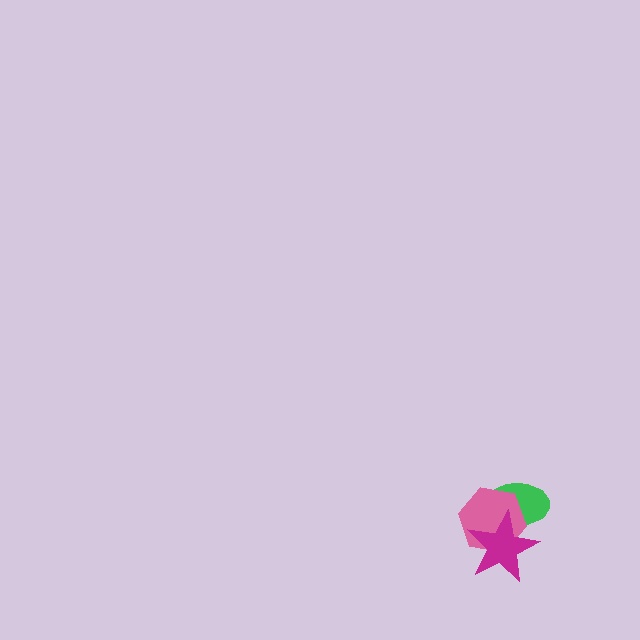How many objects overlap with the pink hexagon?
2 objects overlap with the pink hexagon.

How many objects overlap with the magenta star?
2 objects overlap with the magenta star.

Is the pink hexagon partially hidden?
Yes, it is partially covered by another shape.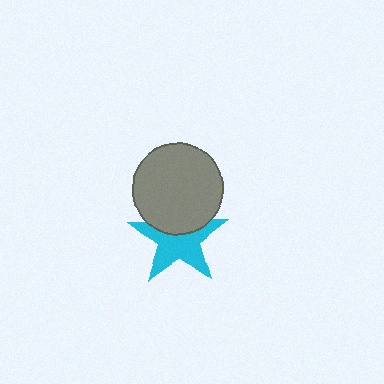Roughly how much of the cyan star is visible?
About half of it is visible (roughly 65%).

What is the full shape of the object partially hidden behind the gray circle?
The partially hidden object is a cyan star.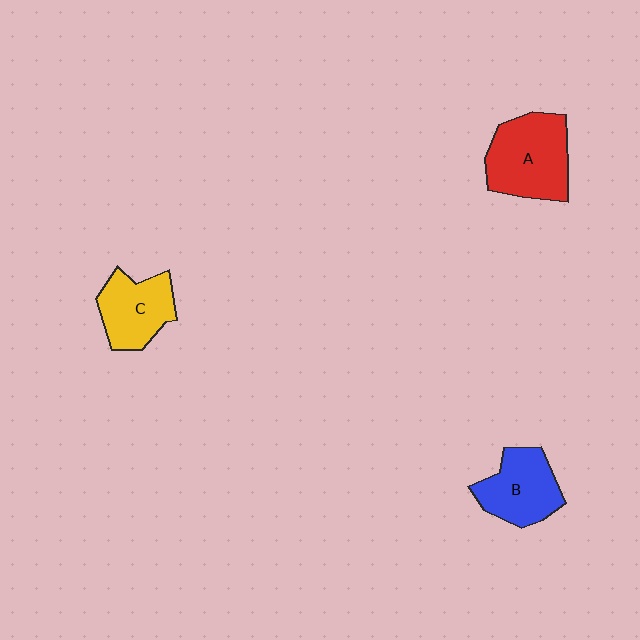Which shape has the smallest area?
Shape C (yellow).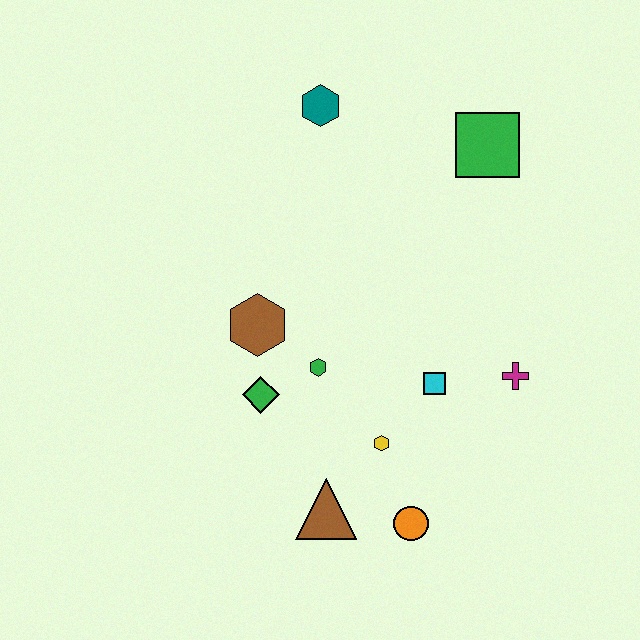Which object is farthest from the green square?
The brown triangle is farthest from the green square.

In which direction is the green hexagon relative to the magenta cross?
The green hexagon is to the left of the magenta cross.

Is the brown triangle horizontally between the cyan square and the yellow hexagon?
No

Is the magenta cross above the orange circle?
Yes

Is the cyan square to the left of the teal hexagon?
No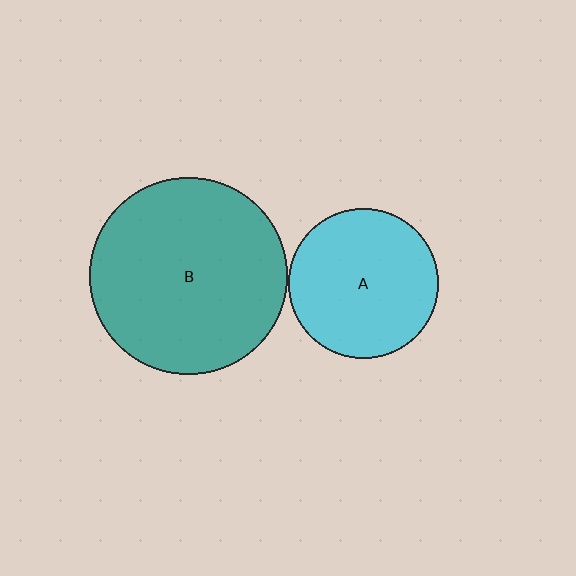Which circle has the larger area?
Circle B (teal).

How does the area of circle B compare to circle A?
Approximately 1.7 times.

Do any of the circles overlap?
No, none of the circles overlap.